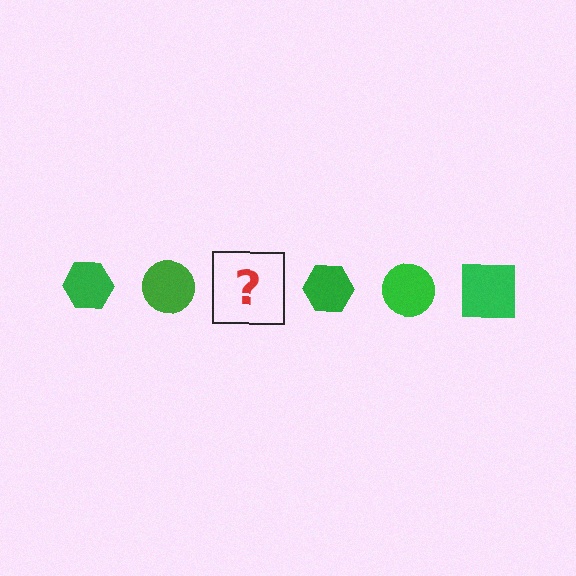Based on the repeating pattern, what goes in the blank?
The blank should be a green square.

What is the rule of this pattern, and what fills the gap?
The rule is that the pattern cycles through hexagon, circle, square shapes in green. The gap should be filled with a green square.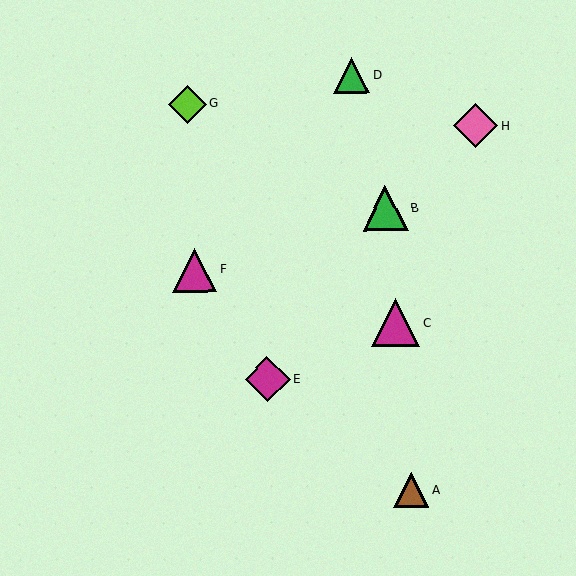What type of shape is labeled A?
Shape A is a brown triangle.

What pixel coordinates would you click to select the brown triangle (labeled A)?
Click at (411, 491) to select the brown triangle A.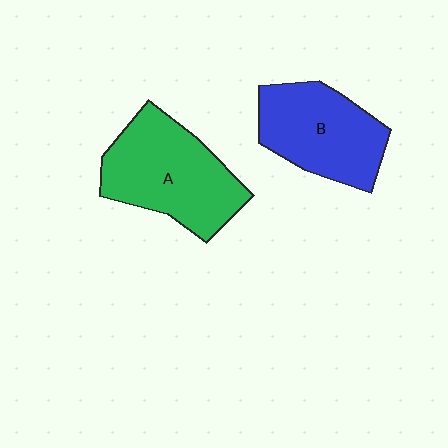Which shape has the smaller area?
Shape B (blue).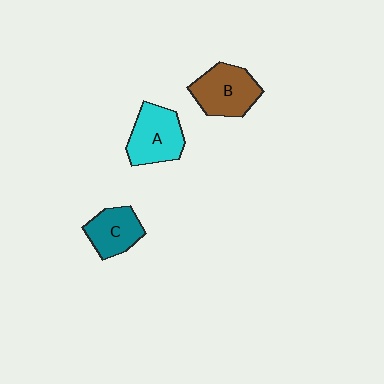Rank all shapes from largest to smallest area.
From largest to smallest: B (brown), A (cyan), C (teal).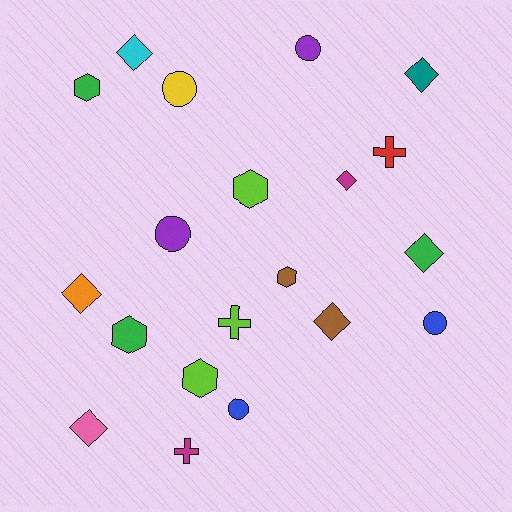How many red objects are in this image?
There is 1 red object.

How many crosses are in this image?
There are 3 crosses.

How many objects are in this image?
There are 20 objects.